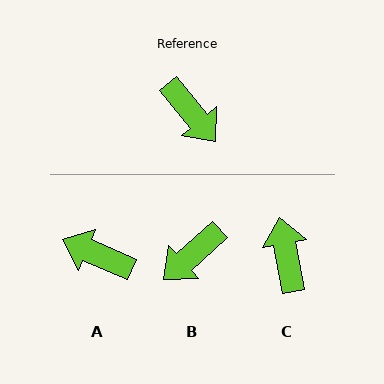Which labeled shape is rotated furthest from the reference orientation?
A, about 153 degrees away.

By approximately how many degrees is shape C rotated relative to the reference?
Approximately 152 degrees counter-clockwise.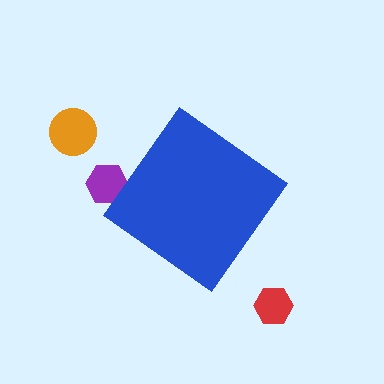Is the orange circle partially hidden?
No, the orange circle is fully visible.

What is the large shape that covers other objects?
A blue diamond.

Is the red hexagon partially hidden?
No, the red hexagon is fully visible.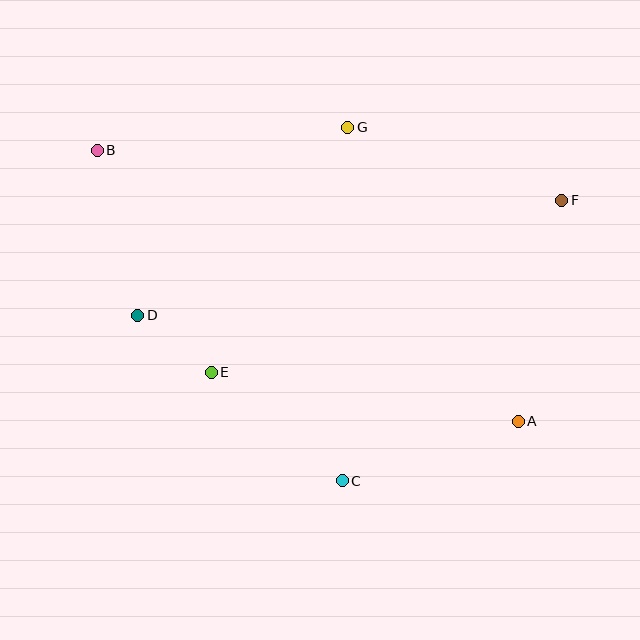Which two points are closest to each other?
Points D and E are closest to each other.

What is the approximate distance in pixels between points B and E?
The distance between B and E is approximately 249 pixels.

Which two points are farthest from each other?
Points A and B are farthest from each other.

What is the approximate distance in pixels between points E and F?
The distance between E and F is approximately 390 pixels.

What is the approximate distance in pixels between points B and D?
The distance between B and D is approximately 170 pixels.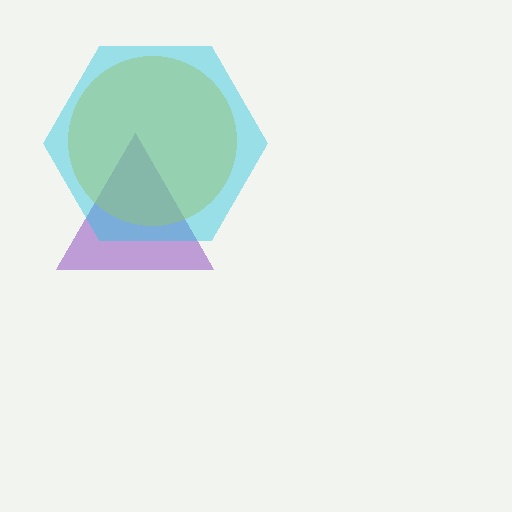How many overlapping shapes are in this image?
There are 3 overlapping shapes in the image.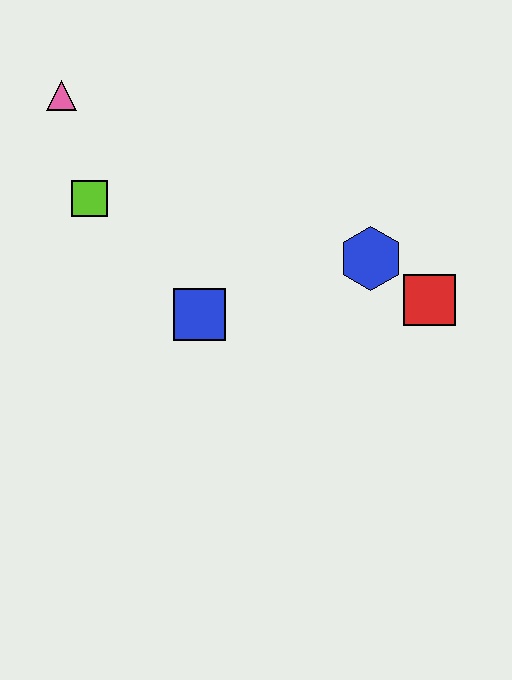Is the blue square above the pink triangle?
No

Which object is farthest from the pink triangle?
The red square is farthest from the pink triangle.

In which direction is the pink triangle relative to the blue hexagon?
The pink triangle is to the left of the blue hexagon.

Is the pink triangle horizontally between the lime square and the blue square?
No